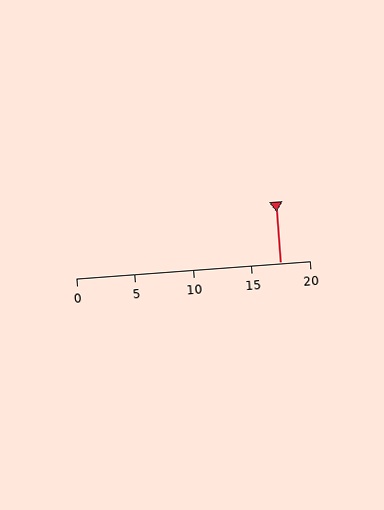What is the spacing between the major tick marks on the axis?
The major ticks are spaced 5 apart.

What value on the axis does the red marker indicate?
The marker indicates approximately 17.5.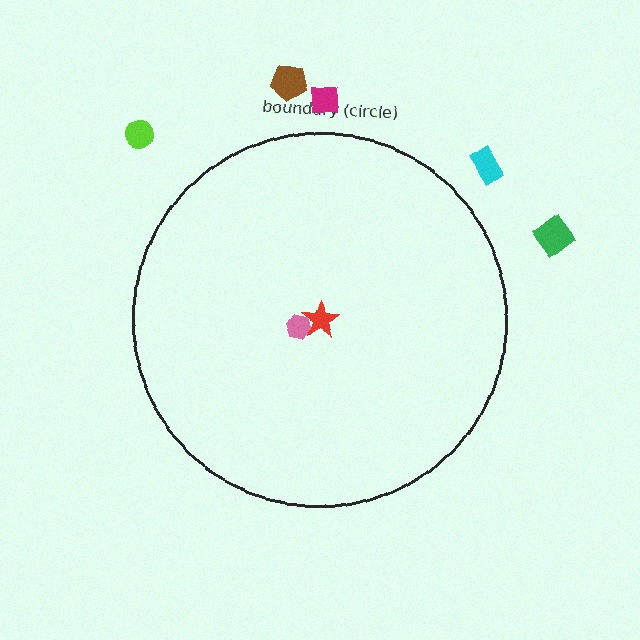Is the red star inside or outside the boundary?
Inside.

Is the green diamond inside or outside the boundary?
Outside.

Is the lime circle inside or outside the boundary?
Outside.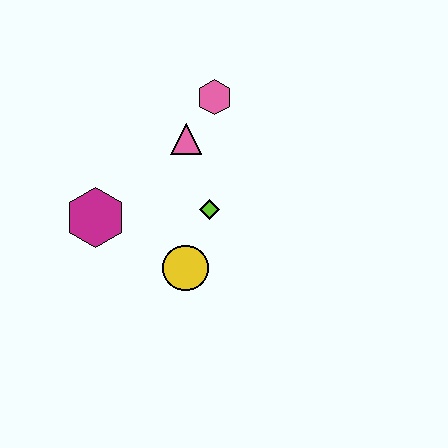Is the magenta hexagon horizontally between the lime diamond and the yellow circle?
No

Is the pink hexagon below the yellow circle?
No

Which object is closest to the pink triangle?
The pink hexagon is closest to the pink triangle.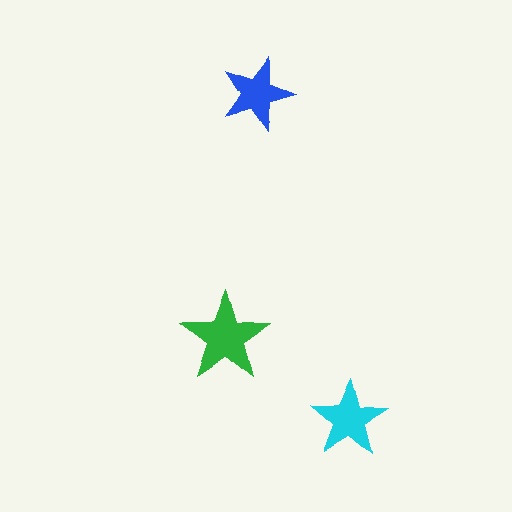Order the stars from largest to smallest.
the green one, the cyan one, the blue one.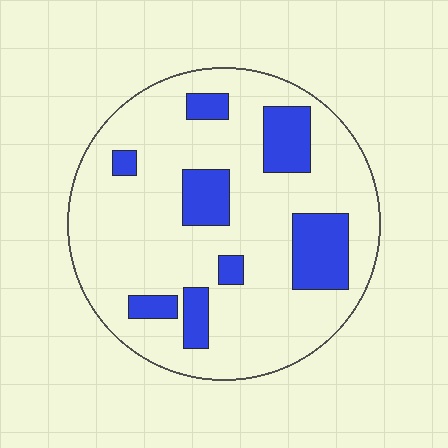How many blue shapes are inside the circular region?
8.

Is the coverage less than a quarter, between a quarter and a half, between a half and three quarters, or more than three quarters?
Less than a quarter.